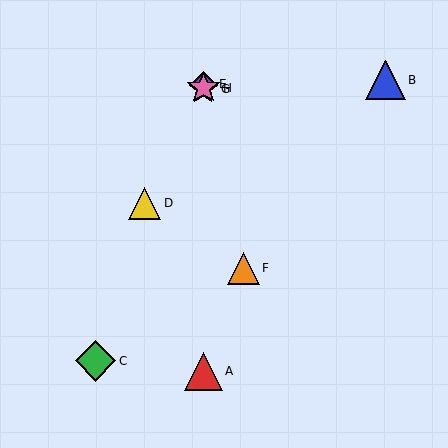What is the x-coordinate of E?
Object E is at x≈203.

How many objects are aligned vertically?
4 objects (A, E, G, H) are aligned vertically.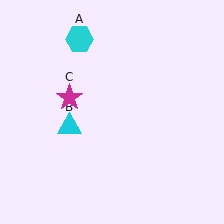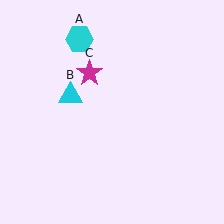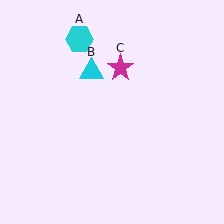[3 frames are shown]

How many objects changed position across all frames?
2 objects changed position: cyan triangle (object B), magenta star (object C).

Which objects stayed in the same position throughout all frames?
Cyan hexagon (object A) remained stationary.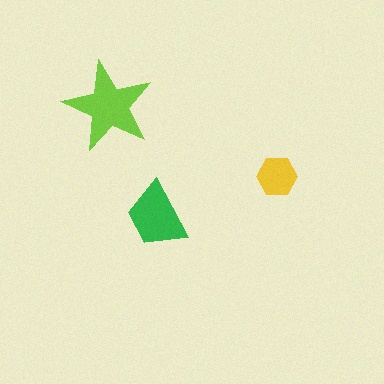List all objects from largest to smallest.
The lime star, the green trapezoid, the yellow hexagon.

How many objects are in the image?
There are 3 objects in the image.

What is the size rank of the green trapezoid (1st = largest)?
2nd.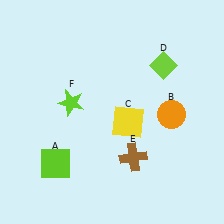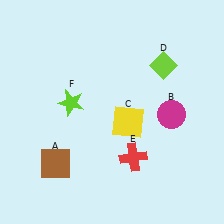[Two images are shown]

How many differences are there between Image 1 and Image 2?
There are 3 differences between the two images.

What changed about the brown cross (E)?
In Image 1, E is brown. In Image 2, it changed to red.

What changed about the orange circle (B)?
In Image 1, B is orange. In Image 2, it changed to magenta.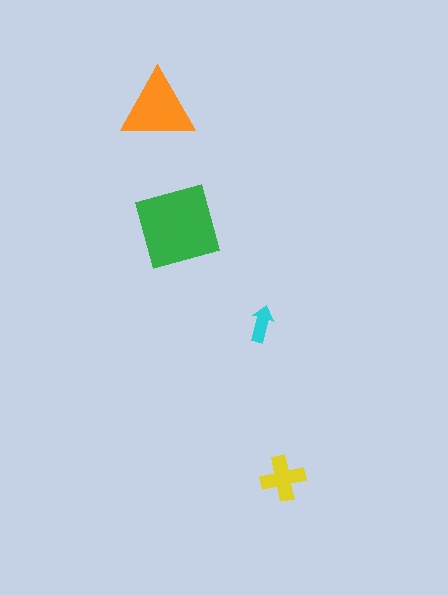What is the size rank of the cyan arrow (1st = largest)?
4th.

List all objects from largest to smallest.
The green diamond, the orange triangle, the yellow cross, the cyan arrow.